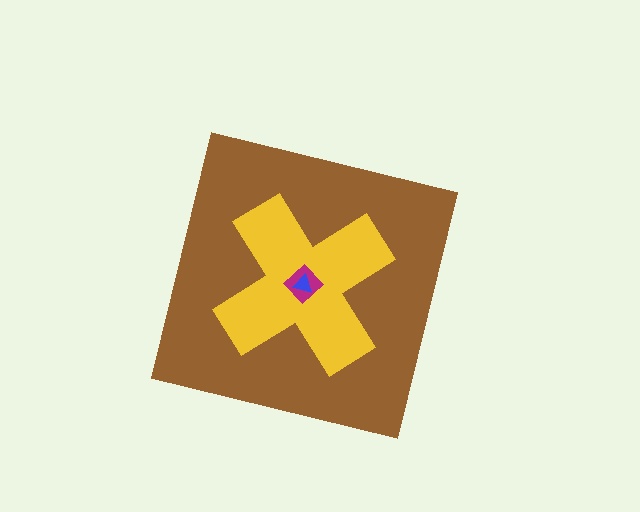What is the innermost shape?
The blue triangle.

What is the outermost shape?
The brown square.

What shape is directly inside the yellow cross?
The magenta diamond.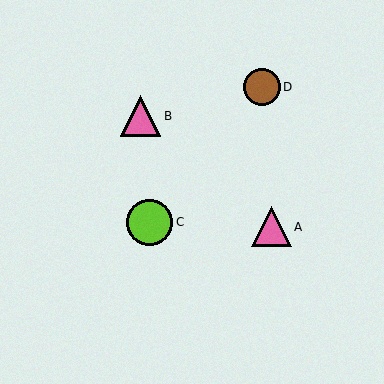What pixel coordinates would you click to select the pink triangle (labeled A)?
Click at (271, 227) to select the pink triangle A.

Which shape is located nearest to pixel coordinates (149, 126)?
The pink triangle (labeled B) at (141, 116) is nearest to that location.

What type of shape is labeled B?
Shape B is a pink triangle.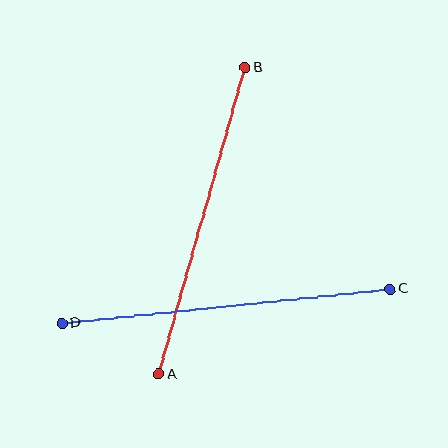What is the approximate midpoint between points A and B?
The midpoint is at approximately (202, 221) pixels.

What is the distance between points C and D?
The distance is approximately 330 pixels.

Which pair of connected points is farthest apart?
Points C and D are farthest apart.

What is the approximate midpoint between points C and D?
The midpoint is at approximately (226, 306) pixels.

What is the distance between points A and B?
The distance is approximately 318 pixels.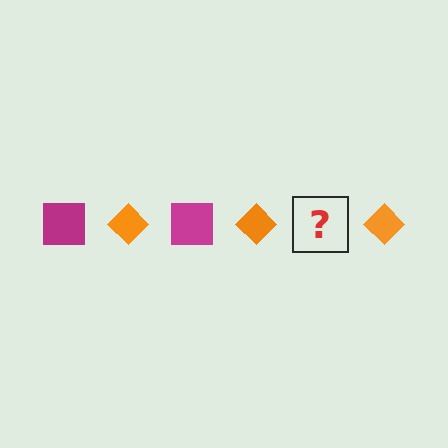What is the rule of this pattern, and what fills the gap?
The rule is that the pattern alternates between magenta square and orange diamond. The gap should be filled with a magenta square.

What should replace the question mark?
The question mark should be replaced with a magenta square.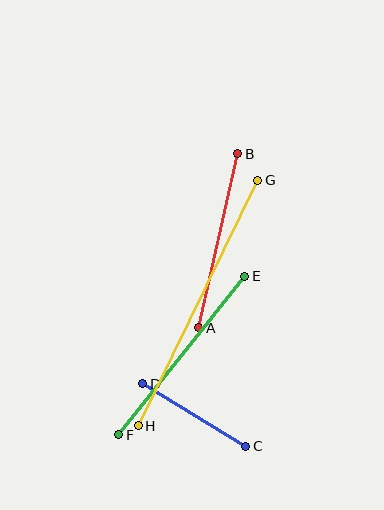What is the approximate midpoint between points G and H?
The midpoint is at approximately (198, 303) pixels.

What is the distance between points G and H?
The distance is approximately 273 pixels.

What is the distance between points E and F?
The distance is approximately 203 pixels.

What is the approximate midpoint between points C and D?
The midpoint is at approximately (194, 415) pixels.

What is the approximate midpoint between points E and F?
The midpoint is at approximately (182, 355) pixels.